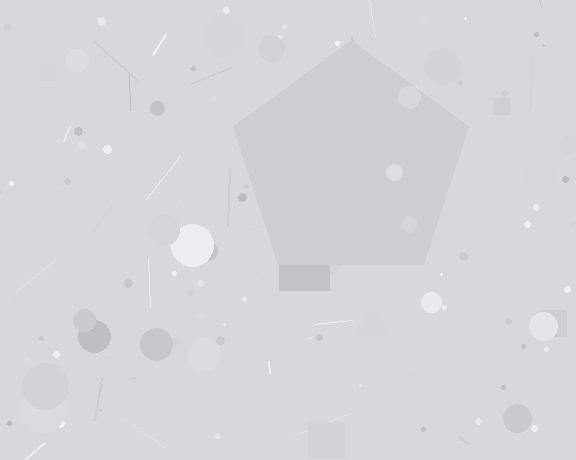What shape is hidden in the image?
A pentagon is hidden in the image.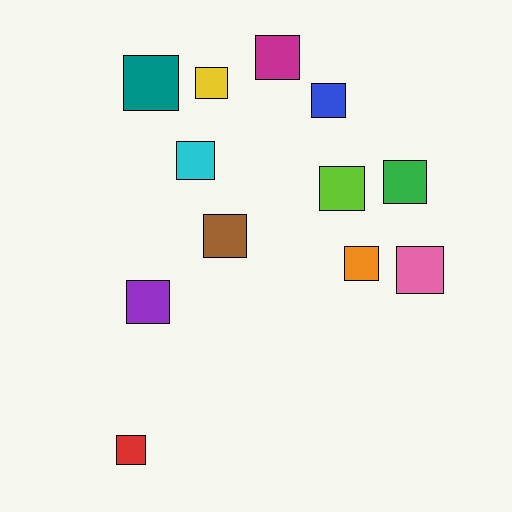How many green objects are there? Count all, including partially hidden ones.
There is 1 green object.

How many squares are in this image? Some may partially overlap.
There are 12 squares.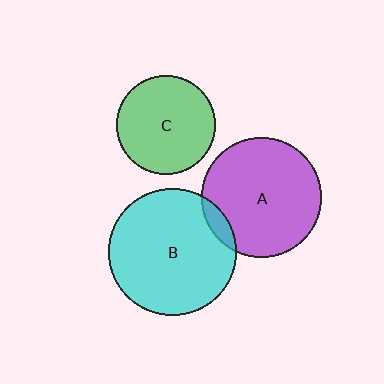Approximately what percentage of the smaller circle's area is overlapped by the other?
Approximately 5%.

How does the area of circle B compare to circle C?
Approximately 1.6 times.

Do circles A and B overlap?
Yes.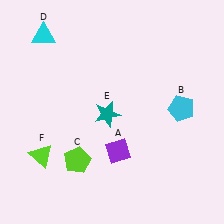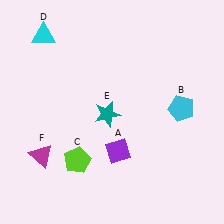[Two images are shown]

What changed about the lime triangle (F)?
In Image 1, F is lime. In Image 2, it changed to magenta.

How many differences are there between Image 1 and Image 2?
There is 1 difference between the two images.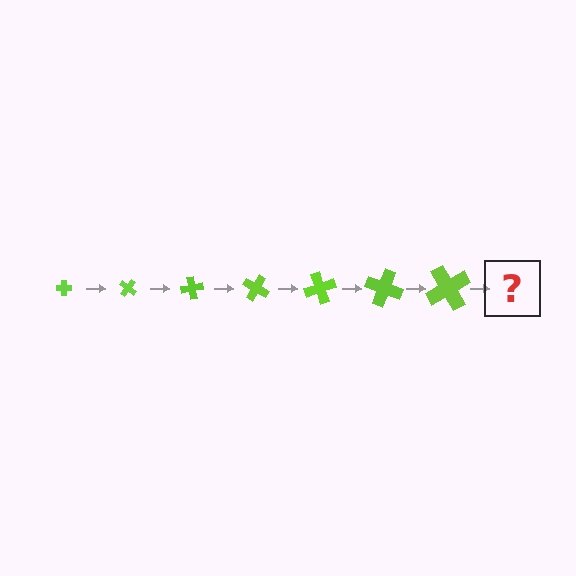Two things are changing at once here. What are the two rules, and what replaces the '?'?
The two rules are that the cross grows larger each step and it rotates 40 degrees each step. The '?' should be a cross, larger than the previous one and rotated 280 degrees from the start.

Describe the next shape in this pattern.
It should be a cross, larger than the previous one and rotated 280 degrees from the start.